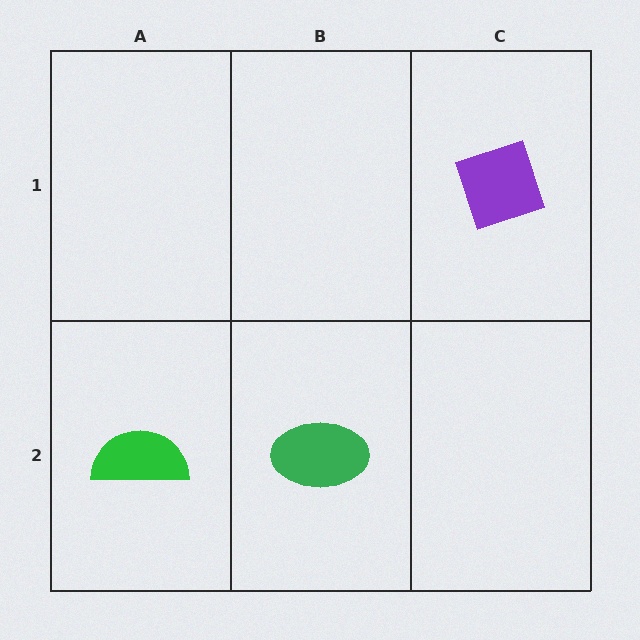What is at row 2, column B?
A green ellipse.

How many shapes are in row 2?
2 shapes.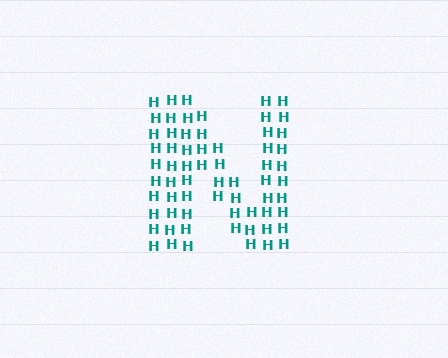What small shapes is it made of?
It is made of small letter H's.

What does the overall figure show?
The overall figure shows the letter N.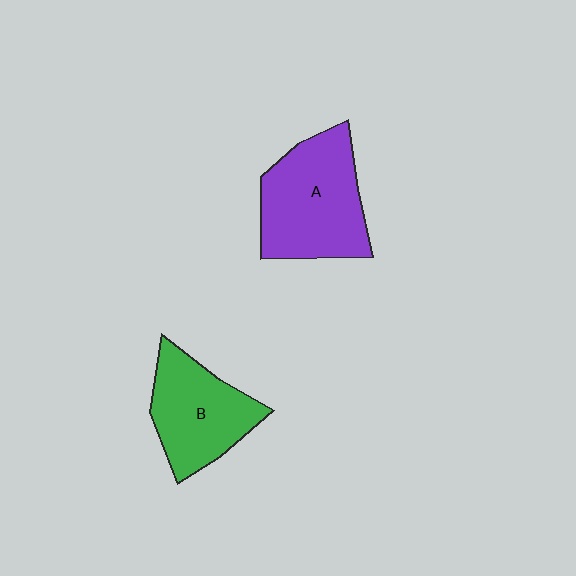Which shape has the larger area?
Shape A (purple).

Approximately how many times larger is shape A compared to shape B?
Approximately 1.2 times.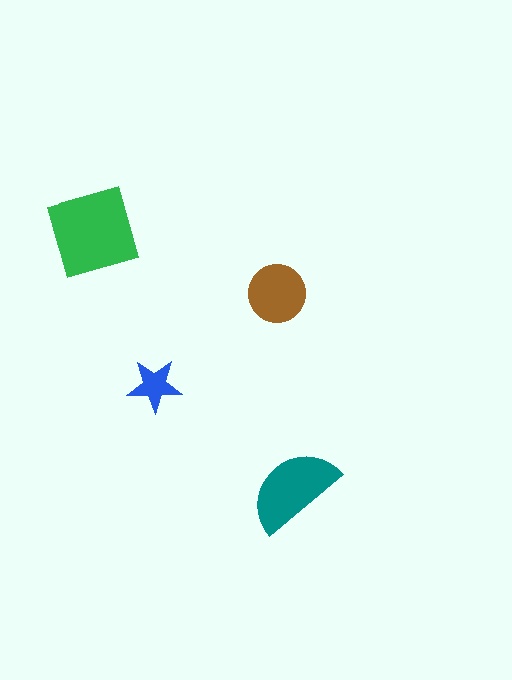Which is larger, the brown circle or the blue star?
The brown circle.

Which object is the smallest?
The blue star.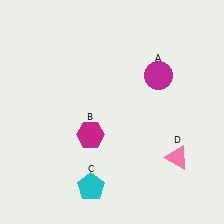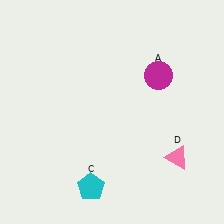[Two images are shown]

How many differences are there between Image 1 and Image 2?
There is 1 difference between the two images.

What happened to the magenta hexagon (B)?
The magenta hexagon (B) was removed in Image 2. It was in the bottom-left area of Image 1.